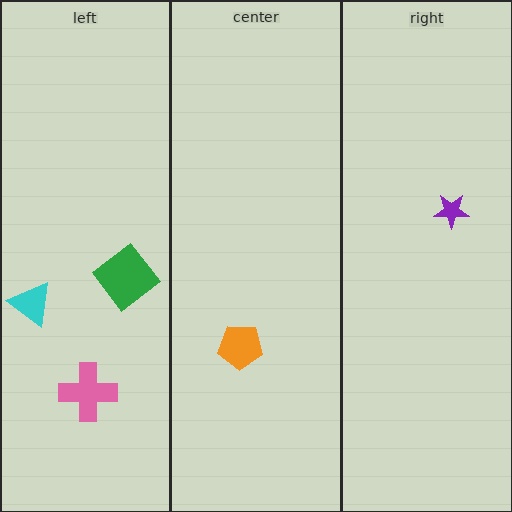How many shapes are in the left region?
3.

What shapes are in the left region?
The cyan triangle, the pink cross, the green diamond.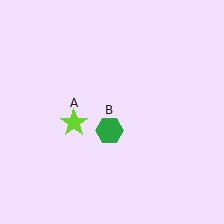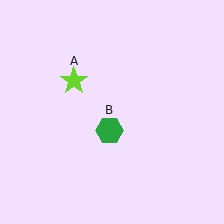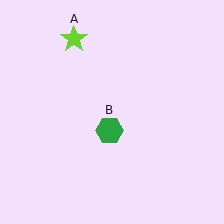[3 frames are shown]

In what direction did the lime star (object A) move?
The lime star (object A) moved up.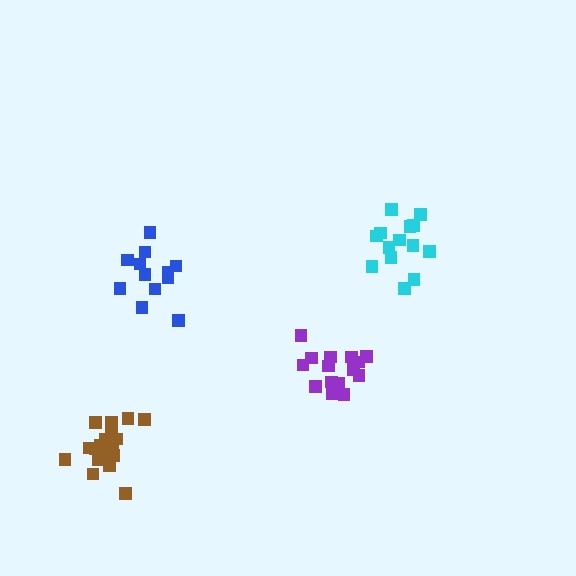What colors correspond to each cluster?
The clusters are colored: brown, blue, purple, cyan.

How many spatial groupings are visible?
There are 4 spatial groupings.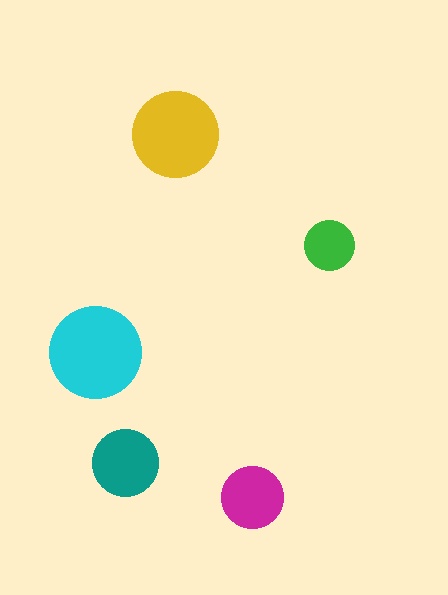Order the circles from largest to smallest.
the cyan one, the yellow one, the teal one, the magenta one, the green one.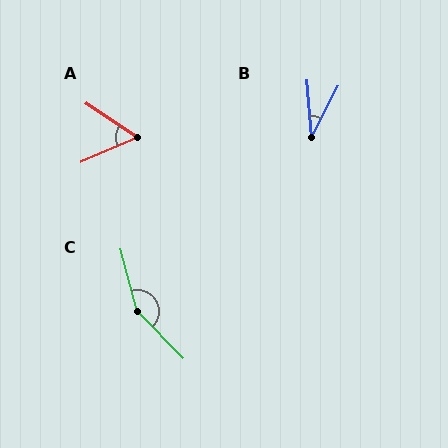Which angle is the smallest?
B, at approximately 32 degrees.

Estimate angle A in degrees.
Approximately 58 degrees.